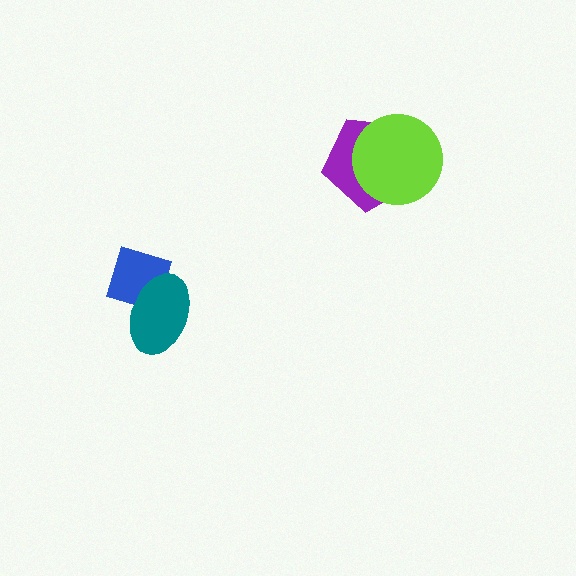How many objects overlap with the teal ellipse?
1 object overlaps with the teal ellipse.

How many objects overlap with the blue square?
1 object overlaps with the blue square.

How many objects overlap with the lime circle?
1 object overlaps with the lime circle.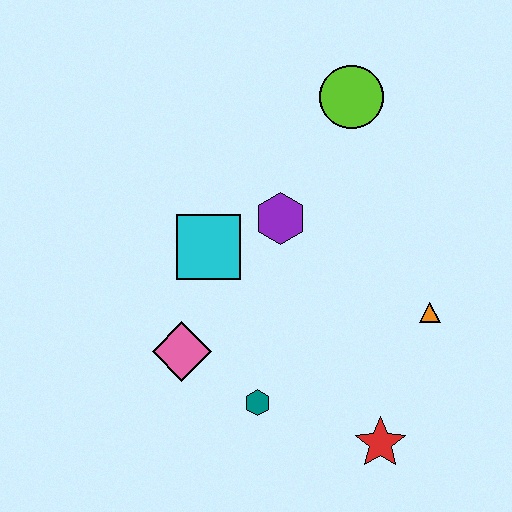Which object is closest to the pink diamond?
The teal hexagon is closest to the pink diamond.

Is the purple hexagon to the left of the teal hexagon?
No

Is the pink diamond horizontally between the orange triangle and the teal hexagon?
No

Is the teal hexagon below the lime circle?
Yes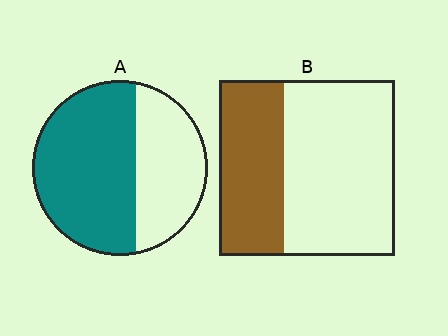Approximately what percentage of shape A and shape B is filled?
A is approximately 60% and B is approximately 35%.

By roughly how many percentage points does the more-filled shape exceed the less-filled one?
By roughly 25 percentage points (A over B).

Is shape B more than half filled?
No.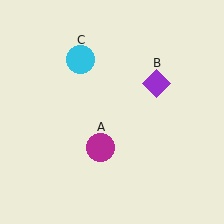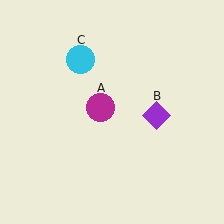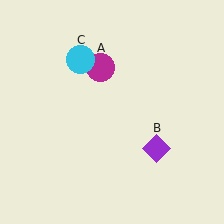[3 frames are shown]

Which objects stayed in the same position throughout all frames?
Cyan circle (object C) remained stationary.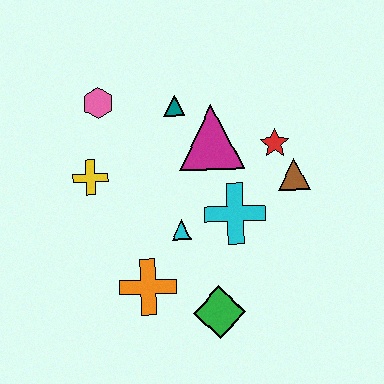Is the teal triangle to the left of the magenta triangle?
Yes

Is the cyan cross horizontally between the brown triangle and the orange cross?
Yes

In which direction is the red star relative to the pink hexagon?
The red star is to the right of the pink hexagon.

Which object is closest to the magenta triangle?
The teal triangle is closest to the magenta triangle.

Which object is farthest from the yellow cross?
The brown triangle is farthest from the yellow cross.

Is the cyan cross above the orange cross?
Yes